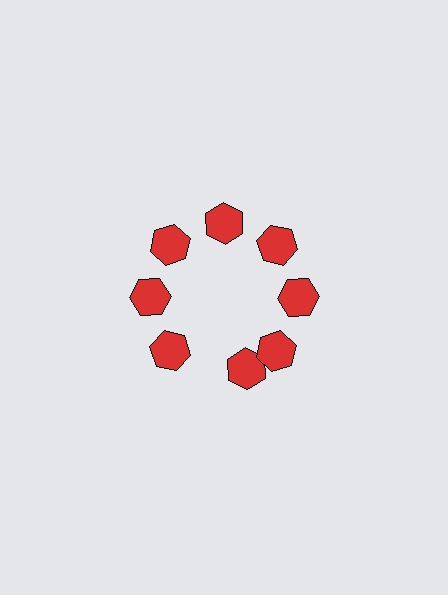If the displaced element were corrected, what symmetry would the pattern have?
It would have 8-fold rotational symmetry — the pattern would map onto itself every 45 degrees.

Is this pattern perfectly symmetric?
No. The 8 red hexagons are arranged in a ring, but one element near the 6 o'clock position is rotated out of alignment along the ring, breaking the 8-fold rotational symmetry.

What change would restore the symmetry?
The symmetry would be restored by rotating it back into even spacing with its neighbors so that all 8 hexagons sit at equal angles and equal distance from the center.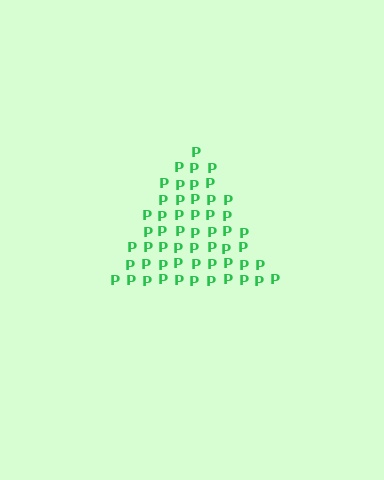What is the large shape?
The large shape is a triangle.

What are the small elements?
The small elements are letter P's.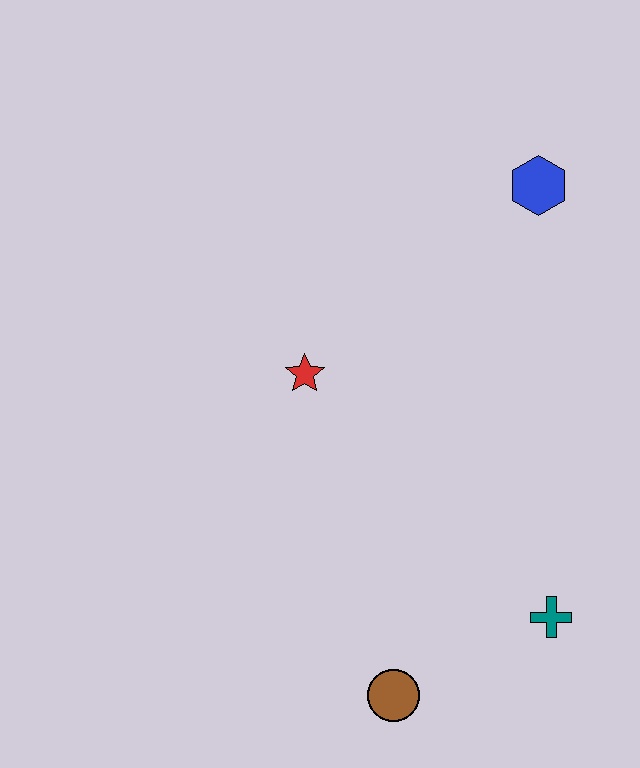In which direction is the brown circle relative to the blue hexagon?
The brown circle is below the blue hexagon.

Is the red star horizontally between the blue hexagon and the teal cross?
No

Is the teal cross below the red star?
Yes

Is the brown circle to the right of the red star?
Yes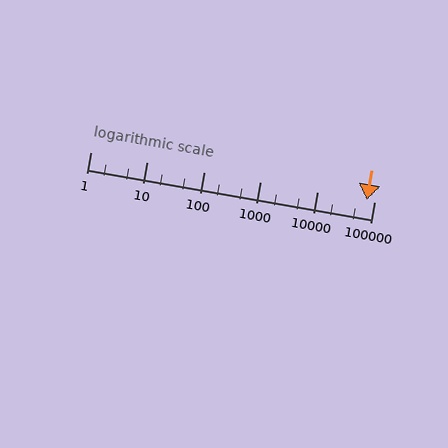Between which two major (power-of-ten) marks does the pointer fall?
The pointer is between 10000 and 100000.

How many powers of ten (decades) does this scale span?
The scale spans 5 decades, from 1 to 100000.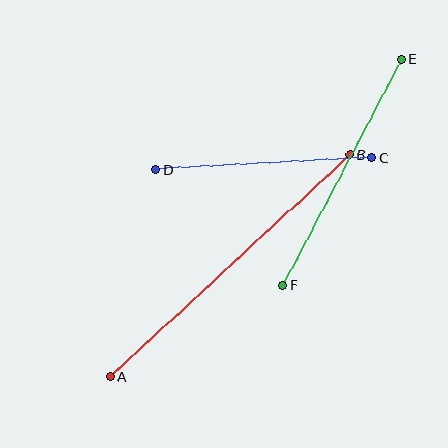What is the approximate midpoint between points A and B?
The midpoint is at approximately (230, 265) pixels.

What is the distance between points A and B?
The distance is approximately 327 pixels.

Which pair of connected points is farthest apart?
Points A and B are farthest apart.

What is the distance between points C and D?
The distance is approximately 217 pixels.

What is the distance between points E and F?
The distance is approximately 256 pixels.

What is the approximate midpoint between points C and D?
The midpoint is at approximately (264, 164) pixels.